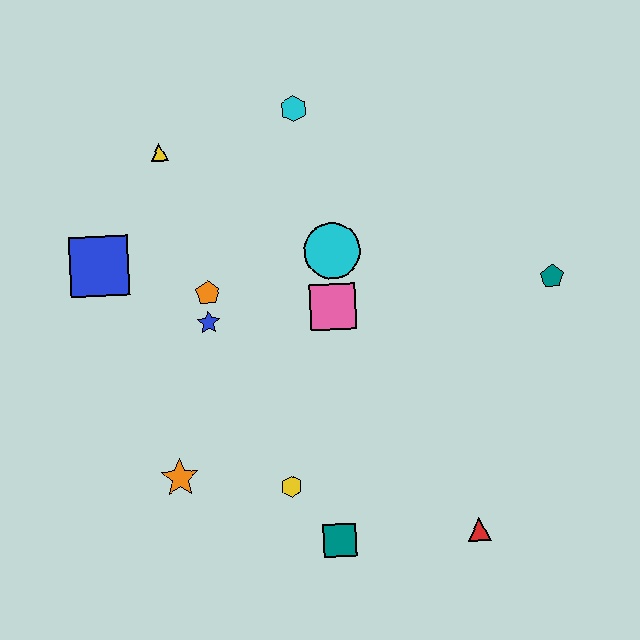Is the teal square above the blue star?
No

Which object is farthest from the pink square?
The red triangle is farthest from the pink square.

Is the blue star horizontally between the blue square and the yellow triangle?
No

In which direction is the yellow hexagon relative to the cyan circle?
The yellow hexagon is below the cyan circle.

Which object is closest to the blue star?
The orange pentagon is closest to the blue star.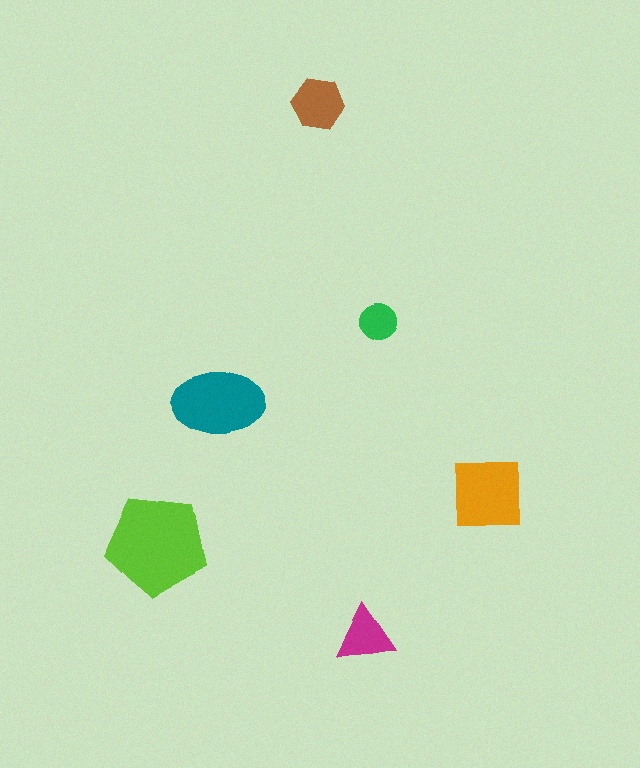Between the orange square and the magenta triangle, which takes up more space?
The orange square.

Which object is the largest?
The lime pentagon.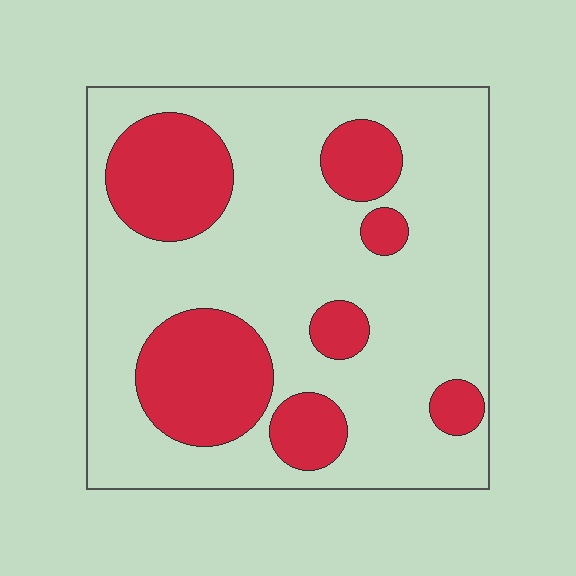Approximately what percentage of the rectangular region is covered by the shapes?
Approximately 30%.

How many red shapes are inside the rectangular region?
7.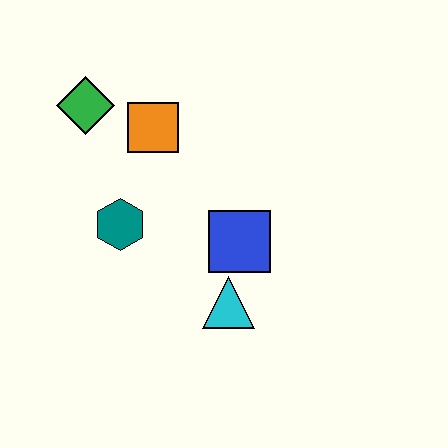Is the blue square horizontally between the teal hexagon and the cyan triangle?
No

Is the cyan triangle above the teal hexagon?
No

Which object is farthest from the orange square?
The cyan triangle is farthest from the orange square.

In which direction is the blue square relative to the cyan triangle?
The blue square is above the cyan triangle.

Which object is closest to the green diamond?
The orange square is closest to the green diamond.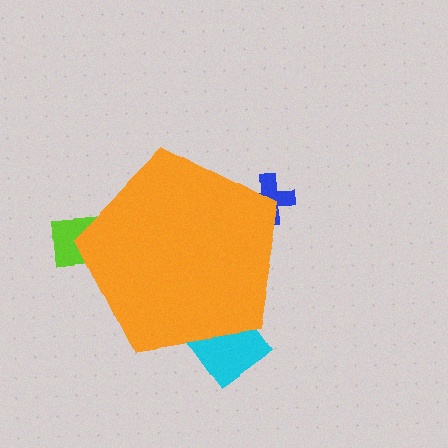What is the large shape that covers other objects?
An orange pentagon.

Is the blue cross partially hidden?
Yes, the blue cross is partially hidden behind the orange pentagon.